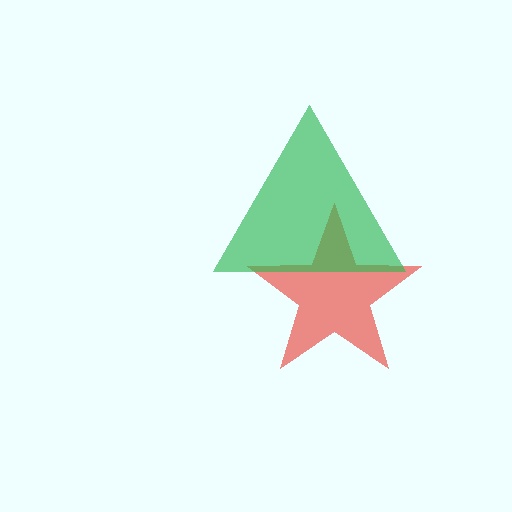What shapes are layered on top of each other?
The layered shapes are: a red star, a green triangle.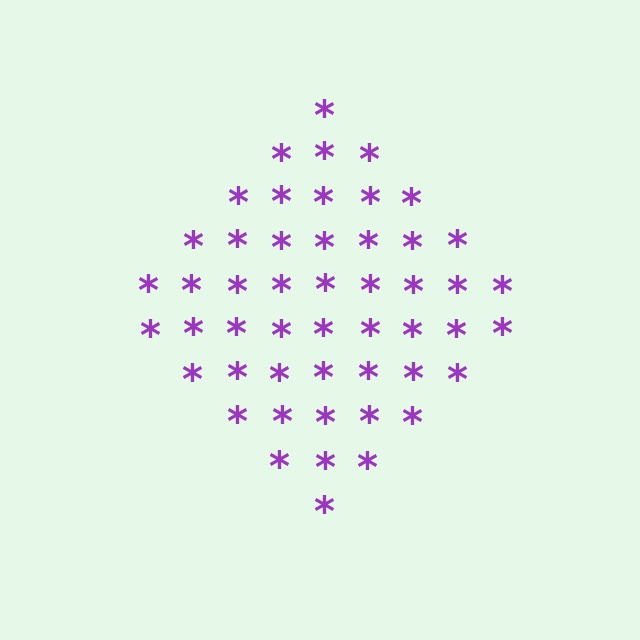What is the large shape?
The large shape is a diamond.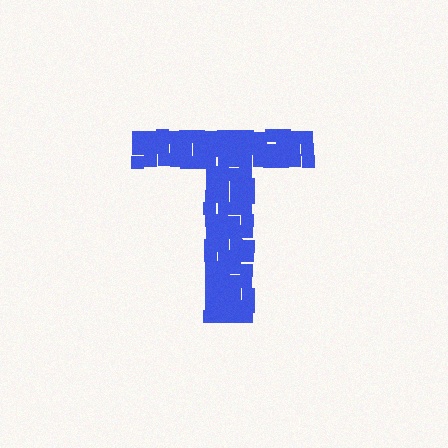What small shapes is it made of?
It is made of small squares.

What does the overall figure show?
The overall figure shows the letter T.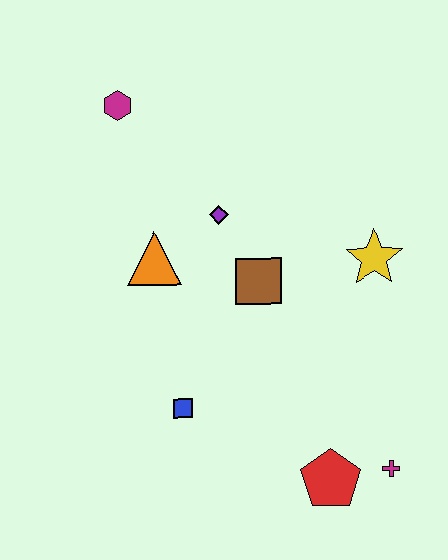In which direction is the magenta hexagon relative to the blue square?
The magenta hexagon is above the blue square.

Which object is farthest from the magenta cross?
The magenta hexagon is farthest from the magenta cross.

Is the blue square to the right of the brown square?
No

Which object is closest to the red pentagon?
The magenta cross is closest to the red pentagon.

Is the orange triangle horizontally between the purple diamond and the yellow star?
No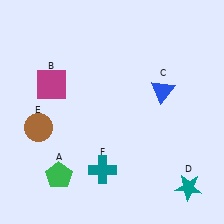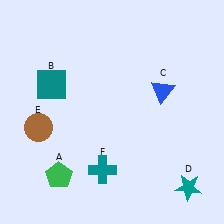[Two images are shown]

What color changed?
The square (B) changed from magenta in Image 1 to teal in Image 2.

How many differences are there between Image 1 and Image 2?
There is 1 difference between the two images.